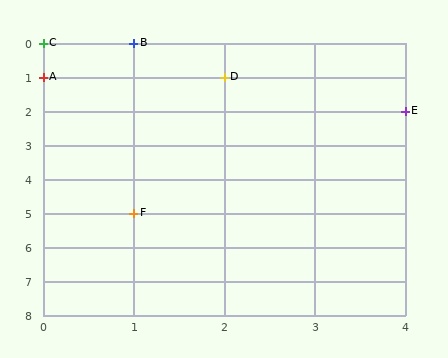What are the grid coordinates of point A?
Point A is at grid coordinates (0, 1).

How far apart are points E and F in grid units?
Points E and F are 3 columns and 3 rows apart (about 4.2 grid units diagonally).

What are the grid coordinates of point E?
Point E is at grid coordinates (4, 2).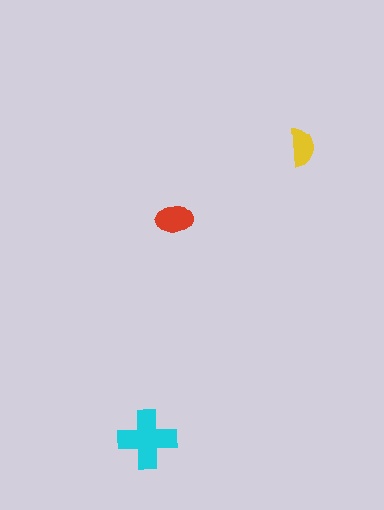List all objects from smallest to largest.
The yellow semicircle, the red ellipse, the cyan cross.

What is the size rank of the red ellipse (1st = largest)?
2nd.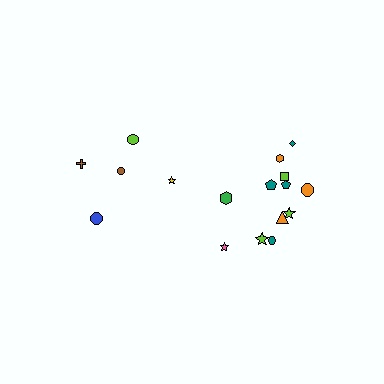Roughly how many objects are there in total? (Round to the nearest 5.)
Roughly 15 objects in total.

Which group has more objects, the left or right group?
The right group.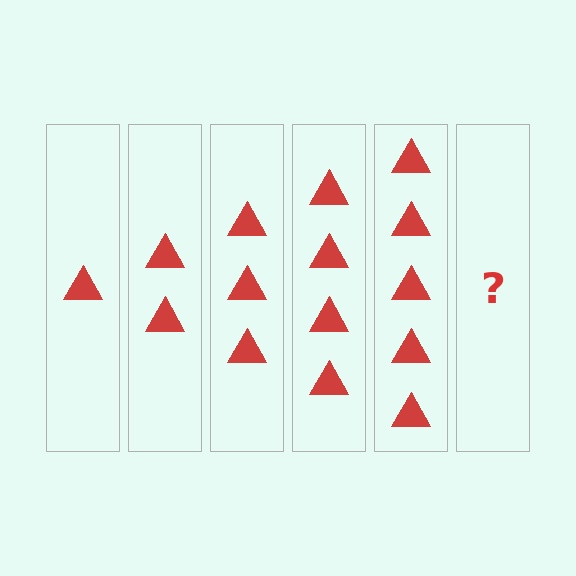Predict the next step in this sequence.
The next step is 6 triangles.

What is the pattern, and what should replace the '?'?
The pattern is that each step adds one more triangle. The '?' should be 6 triangles.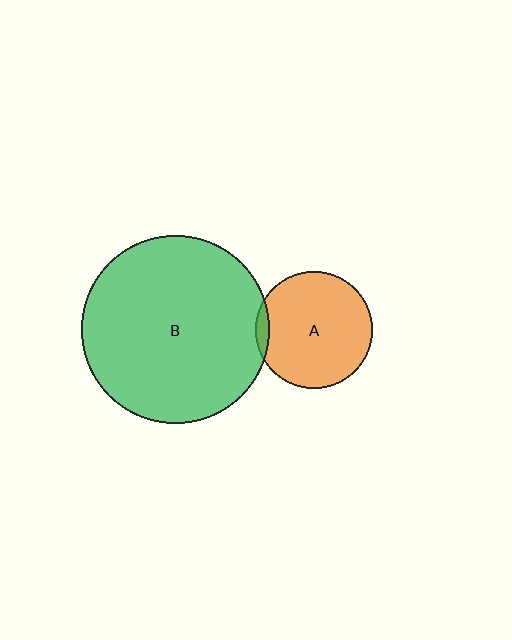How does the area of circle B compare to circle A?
Approximately 2.6 times.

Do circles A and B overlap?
Yes.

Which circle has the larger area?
Circle B (green).